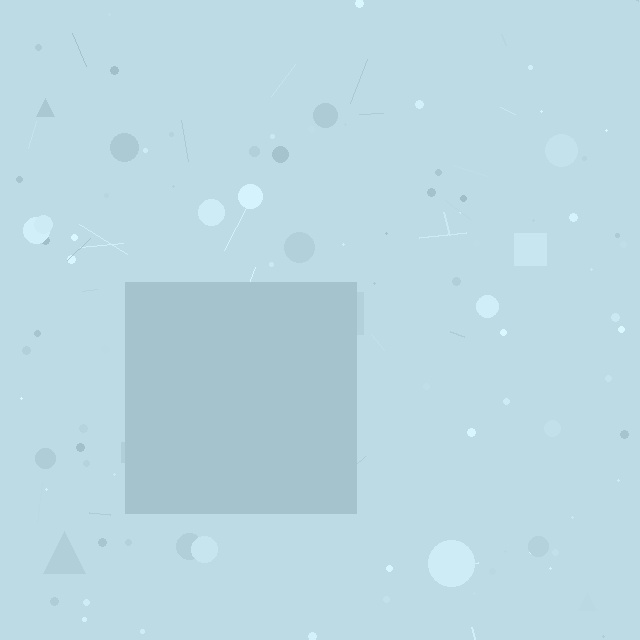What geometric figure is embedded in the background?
A square is embedded in the background.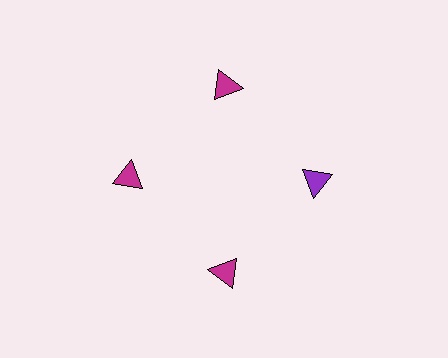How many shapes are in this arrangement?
There are 4 shapes arranged in a ring pattern.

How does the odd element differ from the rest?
It has a different color: purple instead of magenta.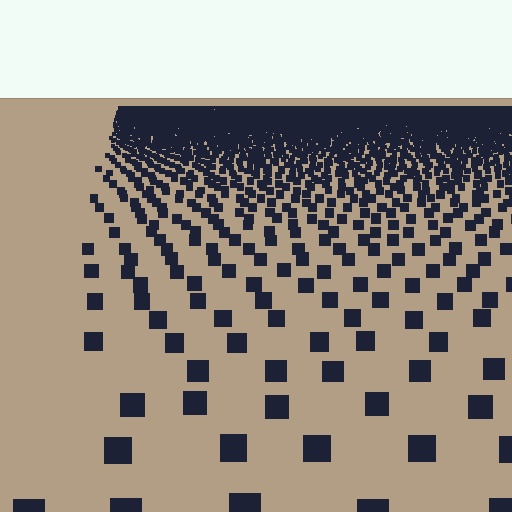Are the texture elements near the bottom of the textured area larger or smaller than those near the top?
Larger. Near the bottom, elements are closer to the viewer and appear at a bigger on-screen size.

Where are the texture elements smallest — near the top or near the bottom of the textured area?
Near the top.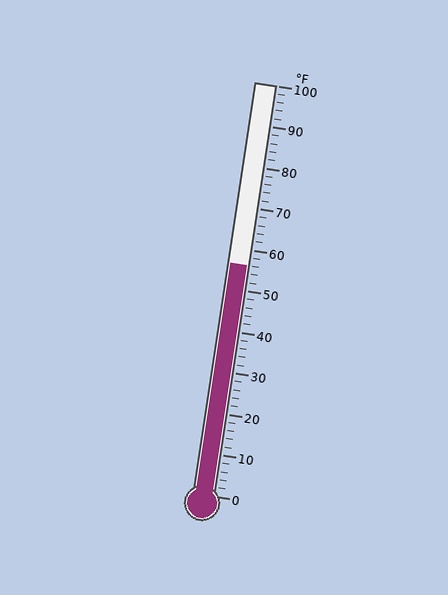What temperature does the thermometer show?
The thermometer shows approximately 56°F.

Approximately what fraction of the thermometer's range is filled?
The thermometer is filled to approximately 55% of its range.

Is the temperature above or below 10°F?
The temperature is above 10°F.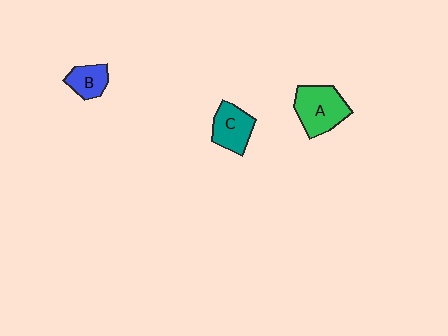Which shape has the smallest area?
Shape B (blue).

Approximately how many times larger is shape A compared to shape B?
Approximately 1.8 times.